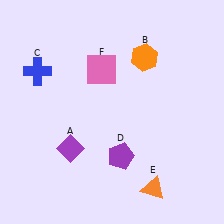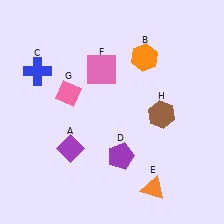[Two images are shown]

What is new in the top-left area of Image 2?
A pink diamond (G) was added in the top-left area of Image 2.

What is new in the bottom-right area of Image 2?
A brown hexagon (H) was added in the bottom-right area of Image 2.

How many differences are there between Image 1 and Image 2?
There are 2 differences between the two images.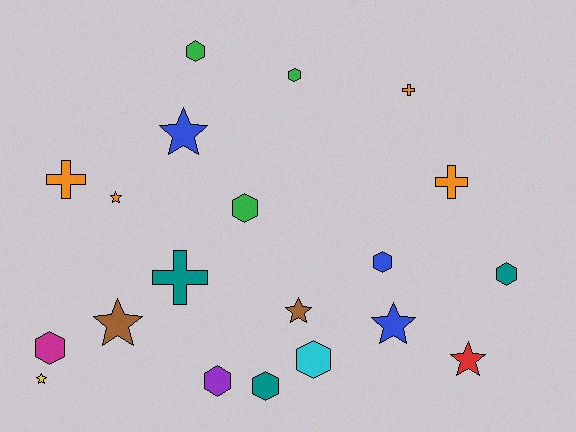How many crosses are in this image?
There are 4 crosses.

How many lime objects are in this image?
There are no lime objects.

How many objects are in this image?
There are 20 objects.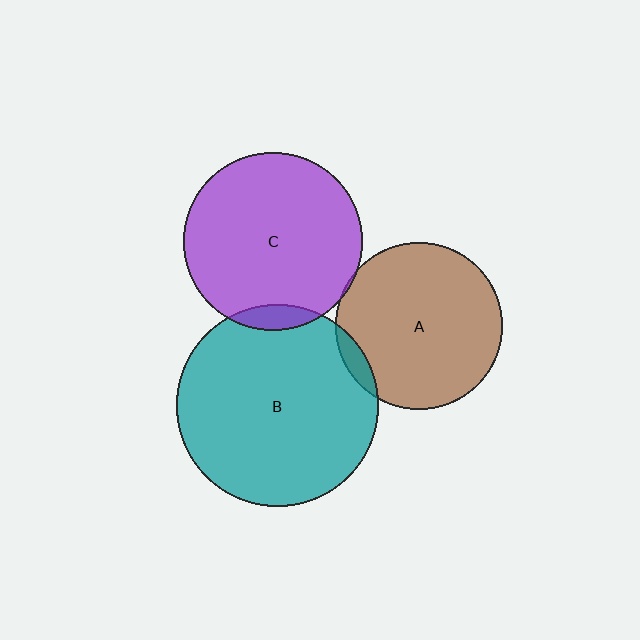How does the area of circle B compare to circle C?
Approximately 1.3 times.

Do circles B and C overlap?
Yes.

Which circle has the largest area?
Circle B (teal).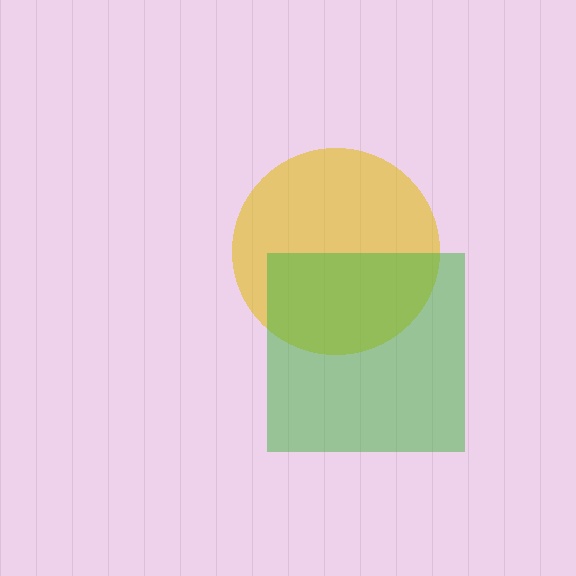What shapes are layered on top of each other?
The layered shapes are: a yellow circle, a green square.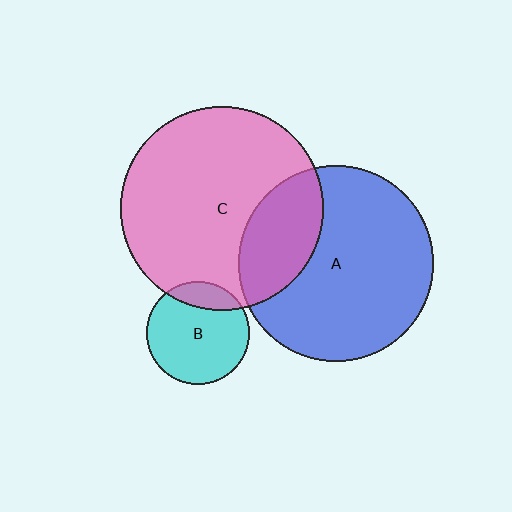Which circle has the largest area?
Circle C (pink).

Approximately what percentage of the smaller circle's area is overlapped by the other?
Approximately 15%.